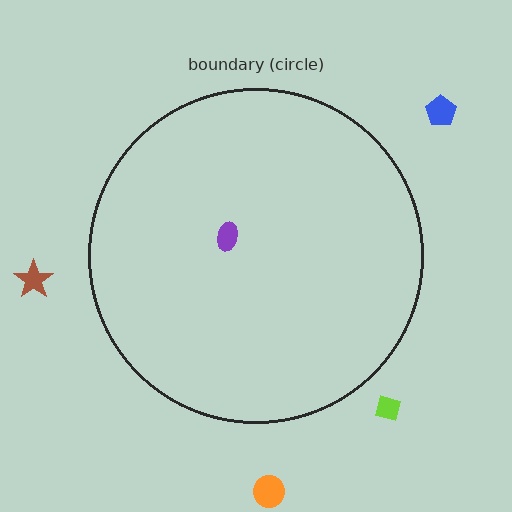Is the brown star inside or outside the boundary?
Outside.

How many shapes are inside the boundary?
1 inside, 4 outside.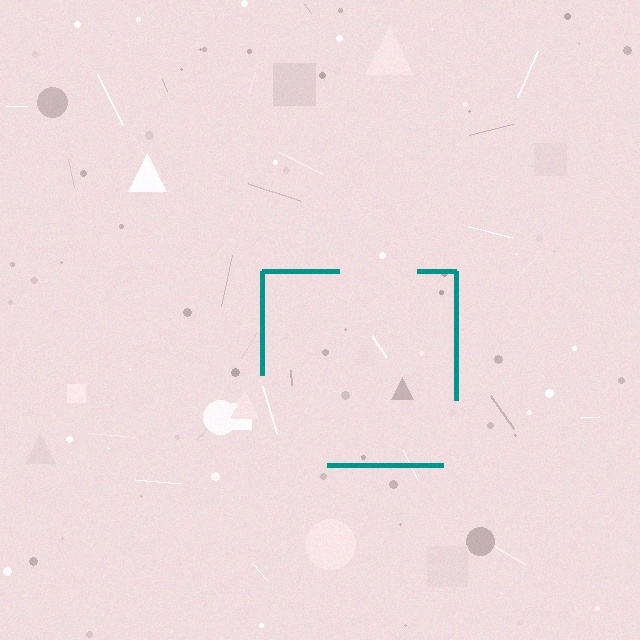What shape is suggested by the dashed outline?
The dashed outline suggests a square.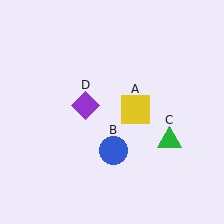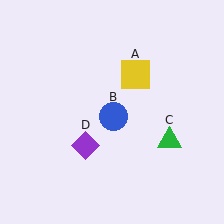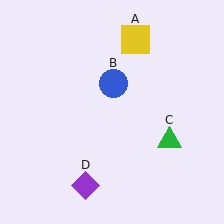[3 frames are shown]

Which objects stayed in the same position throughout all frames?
Green triangle (object C) remained stationary.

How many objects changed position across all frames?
3 objects changed position: yellow square (object A), blue circle (object B), purple diamond (object D).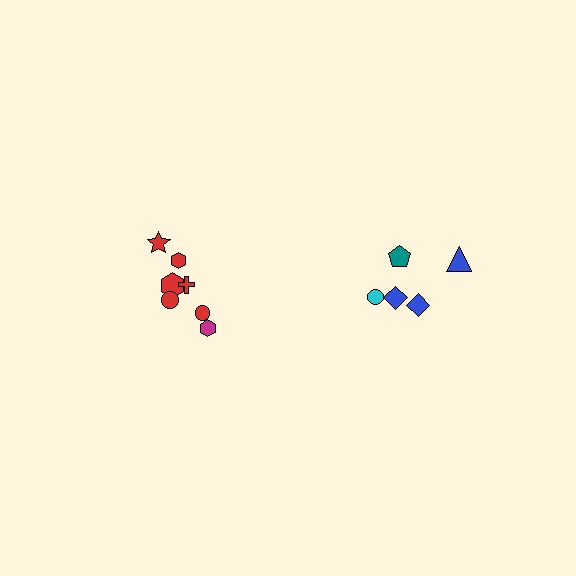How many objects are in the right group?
There are 5 objects.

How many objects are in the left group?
There are 7 objects.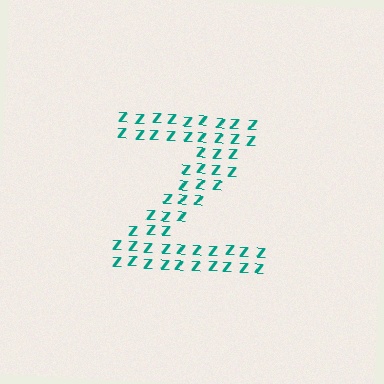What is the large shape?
The large shape is the letter Z.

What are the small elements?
The small elements are letter Z's.